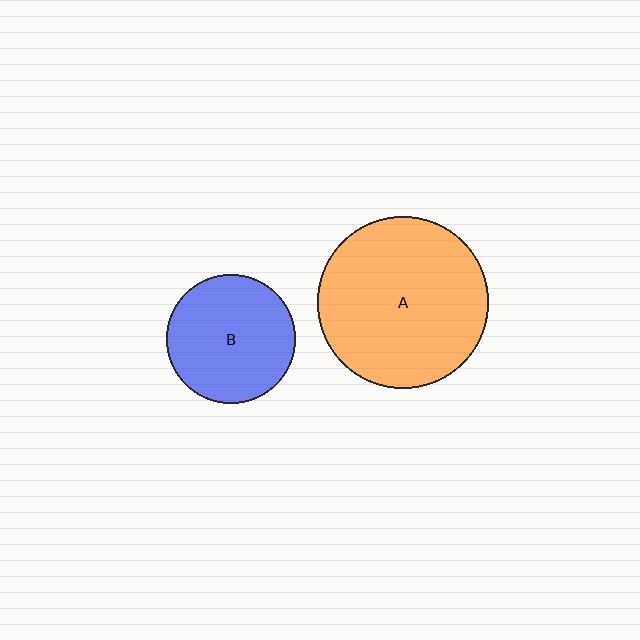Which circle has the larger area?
Circle A (orange).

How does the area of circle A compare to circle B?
Approximately 1.8 times.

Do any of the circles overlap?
No, none of the circles overlap.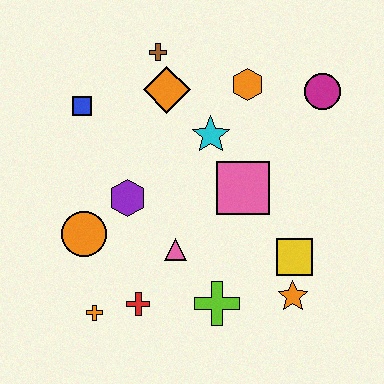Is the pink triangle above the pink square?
No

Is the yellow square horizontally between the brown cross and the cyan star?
No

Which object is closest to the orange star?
The yellow square is closest to the orange star.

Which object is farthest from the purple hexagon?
The magenta circle is farthest from the purple hexagon.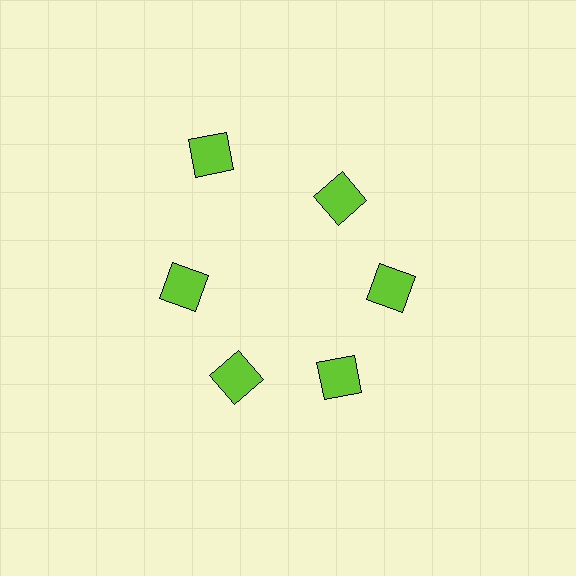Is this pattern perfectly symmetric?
No. The 6 lime squares are arranged in a ring, but one element near the 11 o'clock position is pushed outward from the center, breaking the 6-fold rotational symmetry.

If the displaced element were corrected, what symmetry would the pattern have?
It would have 6-fold rotational symmetry — the pattern would map onto itself every 60 degrees.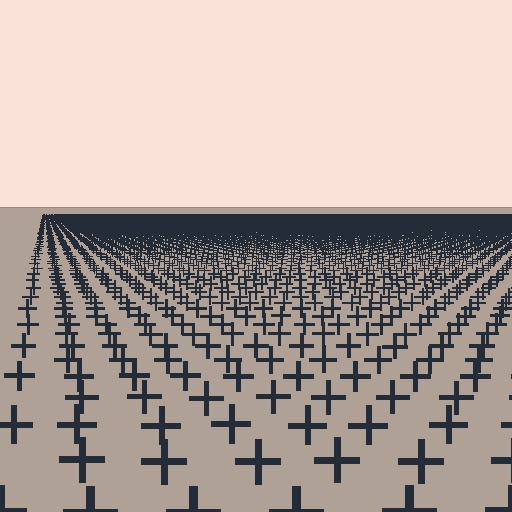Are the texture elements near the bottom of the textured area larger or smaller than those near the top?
Larger. Near the bottom, elements are closer to the viewer and appear at a bigger on-screen size.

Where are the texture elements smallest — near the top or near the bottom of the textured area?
Near the top.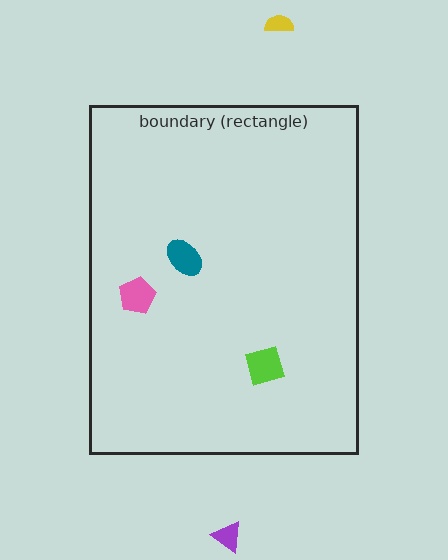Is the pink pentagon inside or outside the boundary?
Inside.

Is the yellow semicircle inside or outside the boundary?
Outside.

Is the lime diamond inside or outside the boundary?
Inside.